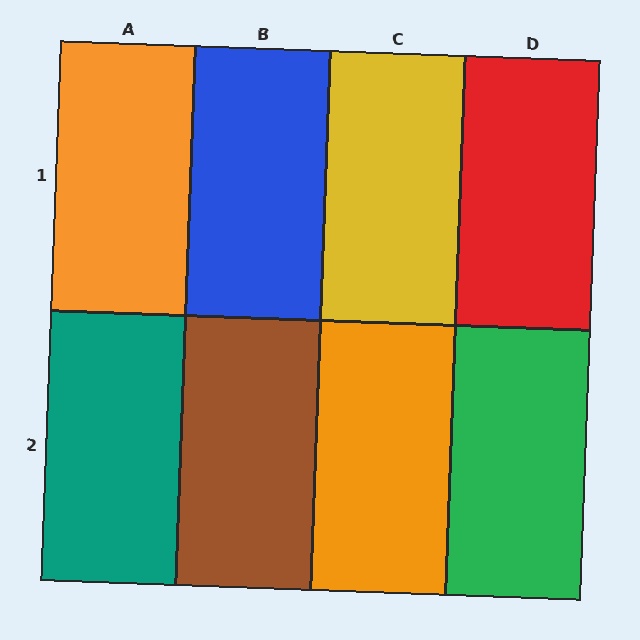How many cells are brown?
1 cell is brown.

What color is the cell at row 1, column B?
Blue.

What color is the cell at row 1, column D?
Red.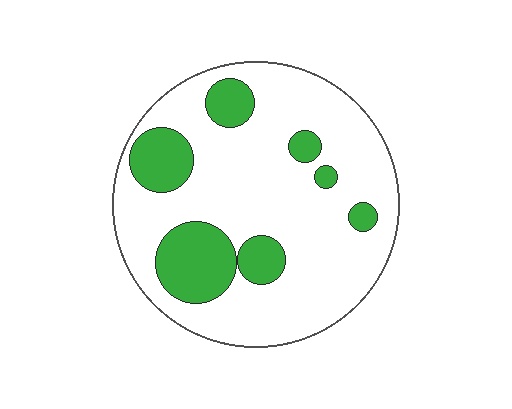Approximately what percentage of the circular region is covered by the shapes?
Approximately 25%.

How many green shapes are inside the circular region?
7.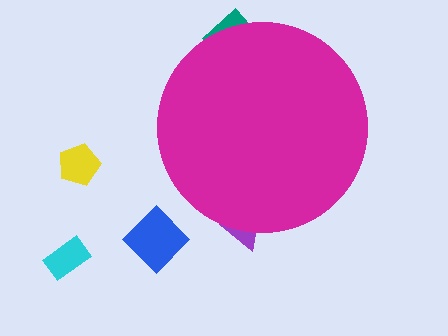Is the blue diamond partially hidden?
No, the blue diamond is fully visible.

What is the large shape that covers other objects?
A magenta circle.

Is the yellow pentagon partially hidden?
No, the yellow pentagon is fully visible.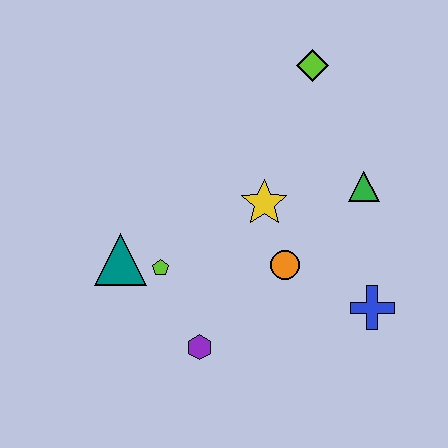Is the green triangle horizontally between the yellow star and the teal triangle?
No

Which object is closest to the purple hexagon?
The lime pentagon is closest to the purple hexagon.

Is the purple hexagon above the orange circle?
No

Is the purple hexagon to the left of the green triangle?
Yes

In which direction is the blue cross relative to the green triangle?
The blue cross is below the green triangle.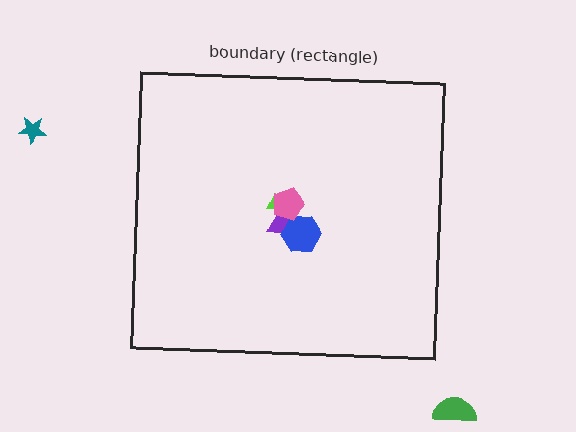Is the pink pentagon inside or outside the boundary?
Inside.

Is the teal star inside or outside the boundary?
Outside.